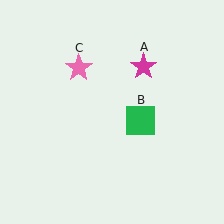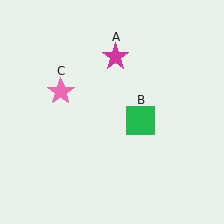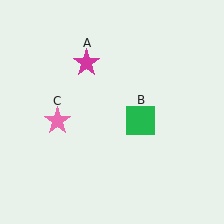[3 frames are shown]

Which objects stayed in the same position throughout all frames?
Green square (object B) remained stationary.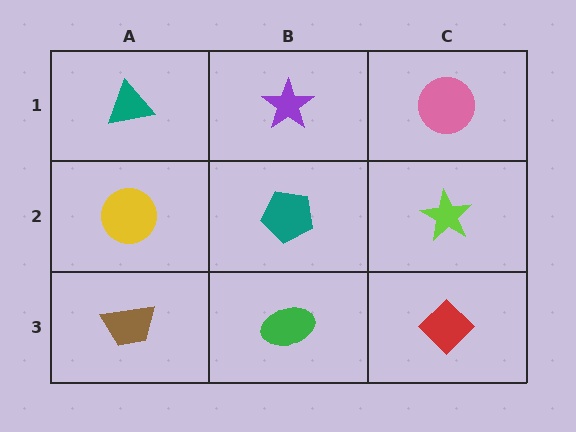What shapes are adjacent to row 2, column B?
A purple star (row 1, column B), a green ellipse (row 3, column B), a yellow circle (row 2, column A), a lime star (row 2, column C).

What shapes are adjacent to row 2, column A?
A teal triangle (row 1, column A), a brown trapezoid (row 3, column A), a teal pentagon (row 2, column B).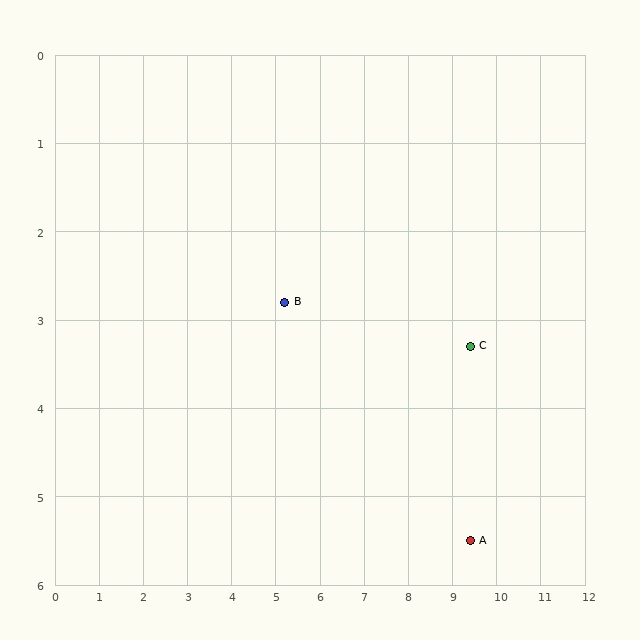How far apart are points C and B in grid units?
Points C and B are about 4.2 grid units apart.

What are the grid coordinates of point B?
Point B is at approximately (5.2, 2.8).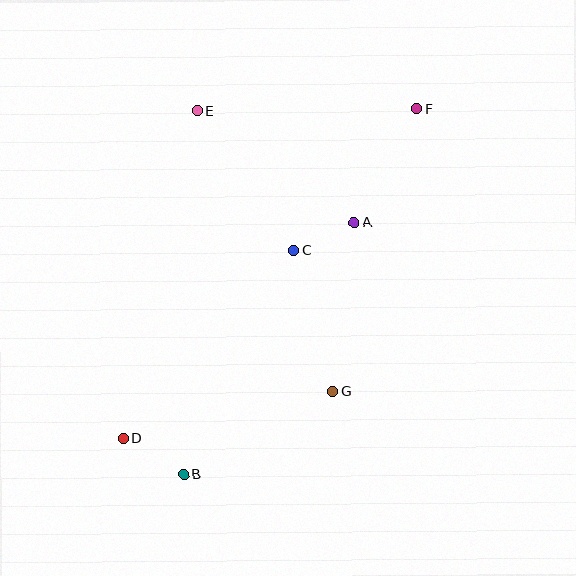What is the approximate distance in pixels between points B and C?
The distance between B and C is approximately 249 pixels.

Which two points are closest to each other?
Points A and C are closest to each other.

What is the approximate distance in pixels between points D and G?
The distance between D and G is approximately 215 pixels.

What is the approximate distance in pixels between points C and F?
The distance between C and F is approximately 187 pixels.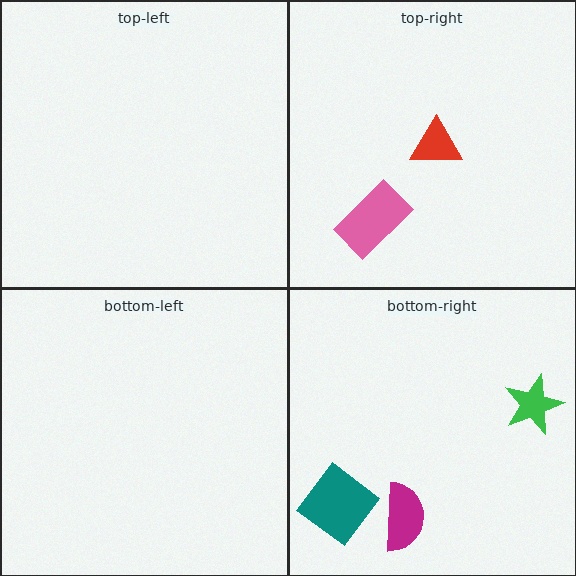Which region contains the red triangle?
The top-right region.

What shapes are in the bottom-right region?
The magenta semicircle, the green star, the teal diamond.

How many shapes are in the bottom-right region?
3.